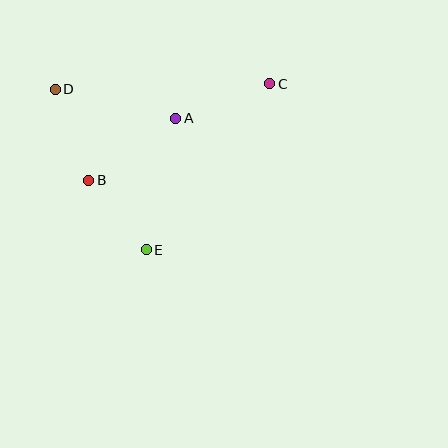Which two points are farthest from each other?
Points C and D are farthest from each other.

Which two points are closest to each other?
Points B and E are closest to each other.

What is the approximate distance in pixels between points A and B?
The distance between A and B is approximately 107 pixels.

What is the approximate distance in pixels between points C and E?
The distance between C and E is approximately 207 pixels.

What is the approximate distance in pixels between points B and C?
The distance between B and C is approximately 205 pixels.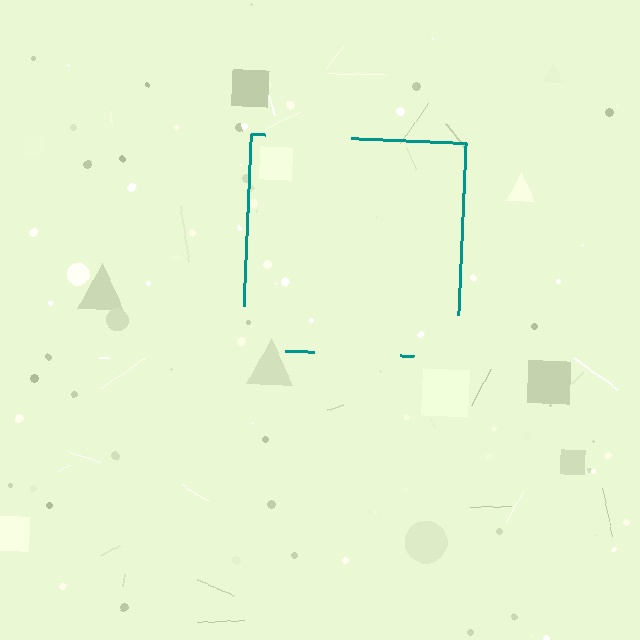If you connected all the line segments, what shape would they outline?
They would outline a square.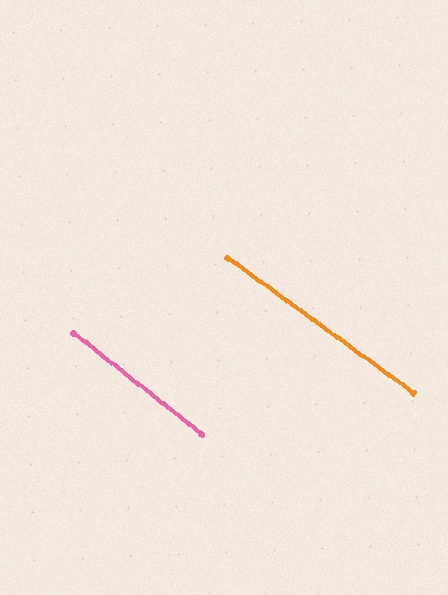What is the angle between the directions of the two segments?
Approximately 2 degrees.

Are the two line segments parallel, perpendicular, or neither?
Parallel — their directions differ by only 2.0°.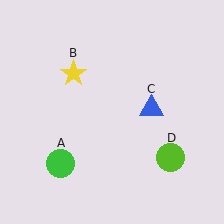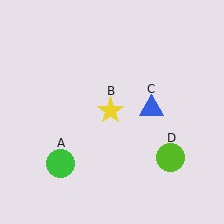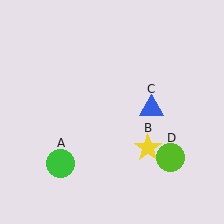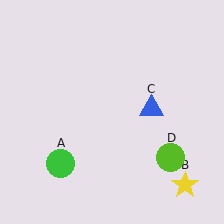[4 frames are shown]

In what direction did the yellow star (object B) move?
The yellow star (object B) moved down and to the right.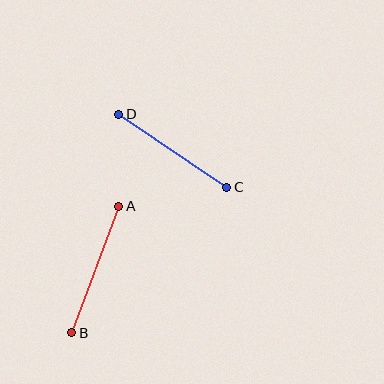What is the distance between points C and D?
The distance is approximately 130 pixels.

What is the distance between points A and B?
The distance is approximately 135 pixels.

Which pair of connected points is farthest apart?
Points A and B are farthest apart.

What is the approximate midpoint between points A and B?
The midpoint is at approximately (95, 270) pixels.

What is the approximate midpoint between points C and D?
The midpoint is at approximately (173, 151) pixels.